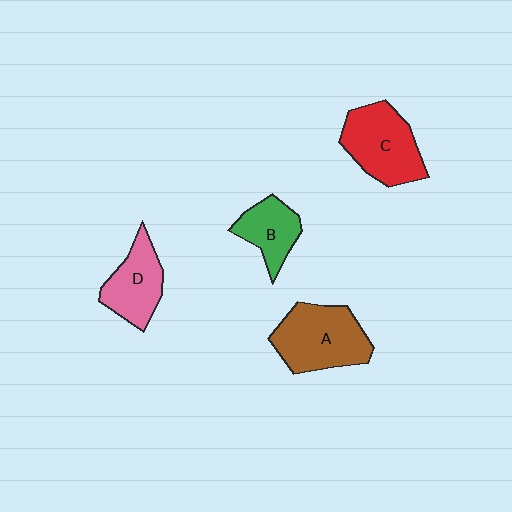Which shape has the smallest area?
Shape B (green).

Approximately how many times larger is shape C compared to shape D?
Approximately 1.3 times.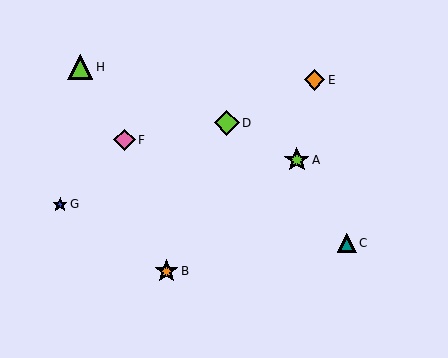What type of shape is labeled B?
Shape B is an orange star.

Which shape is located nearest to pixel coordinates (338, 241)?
The teal triangle (labeled C) at (347, 243) is nearest to that location.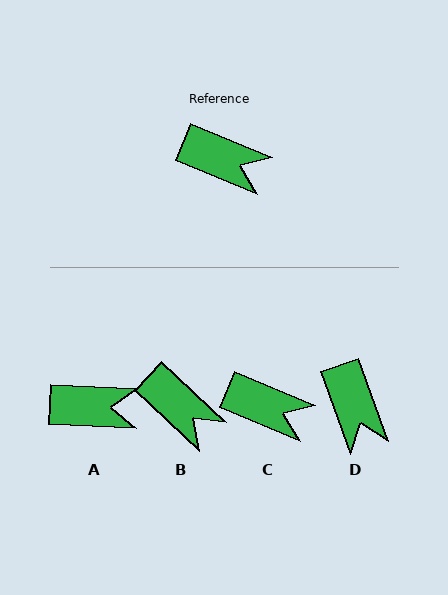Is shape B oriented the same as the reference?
No, it is off by about 21 degrees.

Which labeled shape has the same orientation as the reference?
C.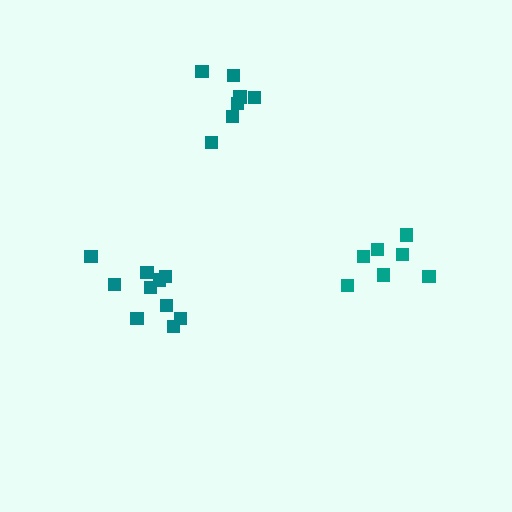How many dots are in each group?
Group 1: 7 dots, Group 2: 7 dots, Group 3: 10 dots (24 total).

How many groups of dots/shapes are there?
There are 3 groups.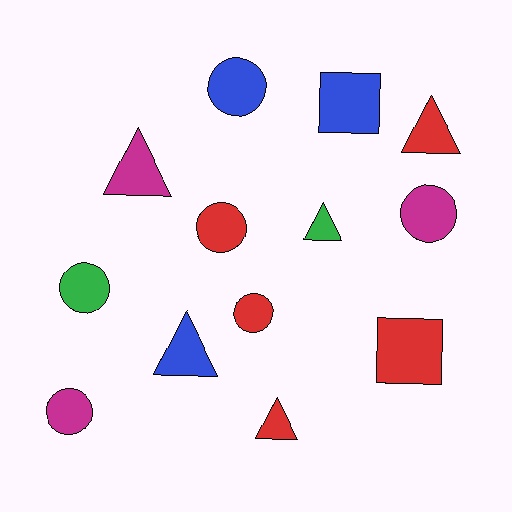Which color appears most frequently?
Red, with 5 objects.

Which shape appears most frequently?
Circle, with 6 objects.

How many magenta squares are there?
There are no magenta squares.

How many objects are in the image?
There are 13 objects.